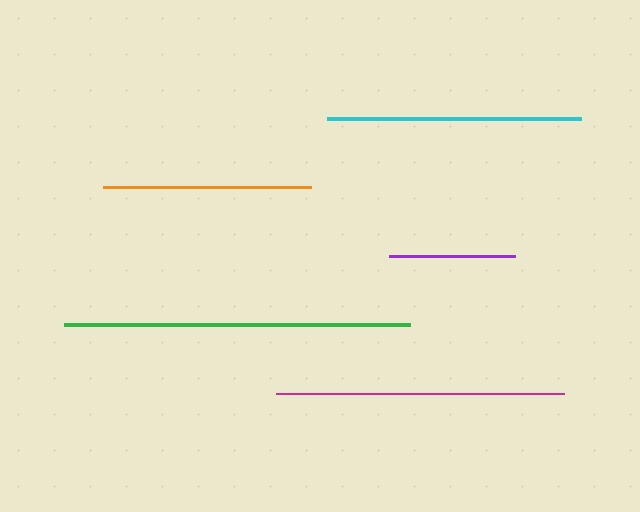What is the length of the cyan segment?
The cyan segment is approximately 254 pixels long.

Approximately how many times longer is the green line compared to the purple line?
The green line is approximately 2.8 times the length of the purple line.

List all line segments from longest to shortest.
From longest to shortest: green, magenta, cyan, orange, purple.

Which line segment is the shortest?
The purple line is the shortest at approximately 126 pixels.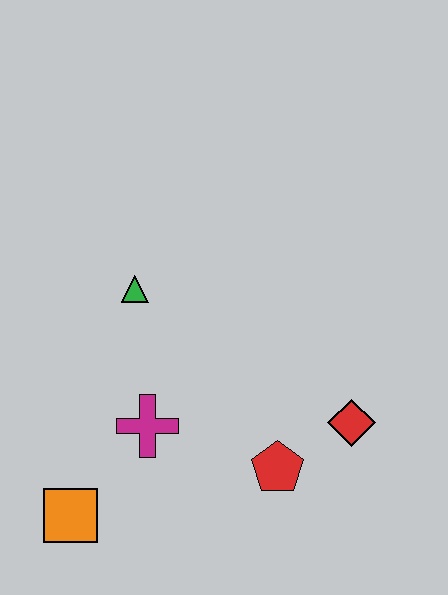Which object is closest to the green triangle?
The magenta cross is closest to the green triangle.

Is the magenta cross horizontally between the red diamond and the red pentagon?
No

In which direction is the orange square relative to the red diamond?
The orange square is to the left of the red diamond.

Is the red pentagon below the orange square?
No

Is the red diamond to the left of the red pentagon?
No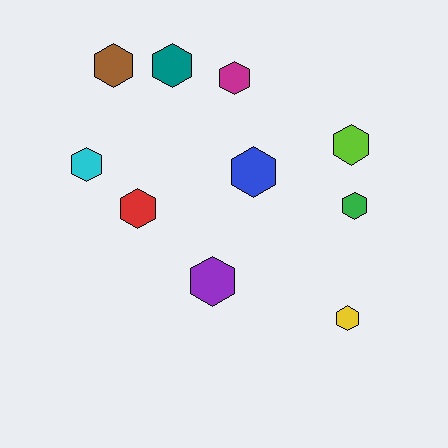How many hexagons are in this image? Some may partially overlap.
There are 10 hexagons.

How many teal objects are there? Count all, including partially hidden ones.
There is 1 teal object.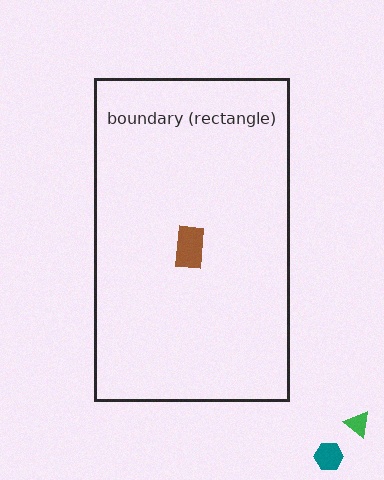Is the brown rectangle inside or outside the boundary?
Inside.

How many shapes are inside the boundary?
1 inside, 2 outside.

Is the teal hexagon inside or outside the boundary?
Outside.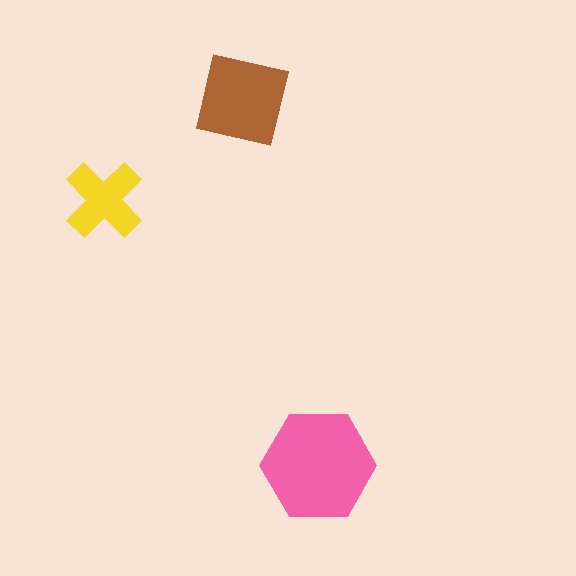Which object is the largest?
The pink hexagon.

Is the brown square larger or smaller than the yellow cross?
Larger.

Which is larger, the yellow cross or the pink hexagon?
The pink hexagon.